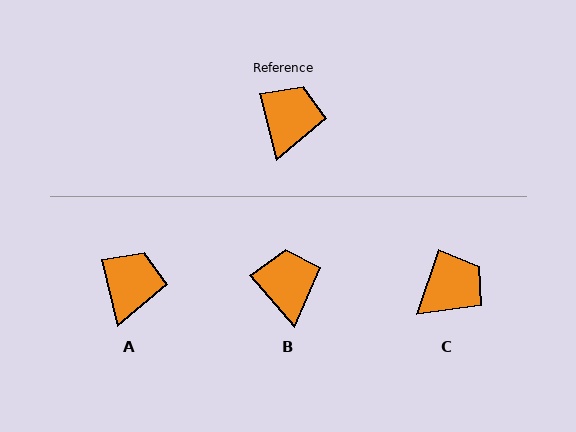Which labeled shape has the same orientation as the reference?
A.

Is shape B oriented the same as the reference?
No, it is off by about 26 degrees.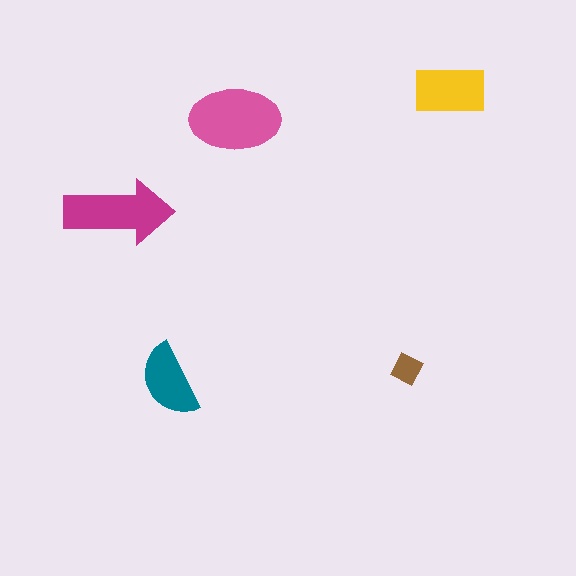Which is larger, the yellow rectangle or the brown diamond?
The yellow rectangle.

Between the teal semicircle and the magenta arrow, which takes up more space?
The magenta arrow.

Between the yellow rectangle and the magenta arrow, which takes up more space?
The magenta arrow.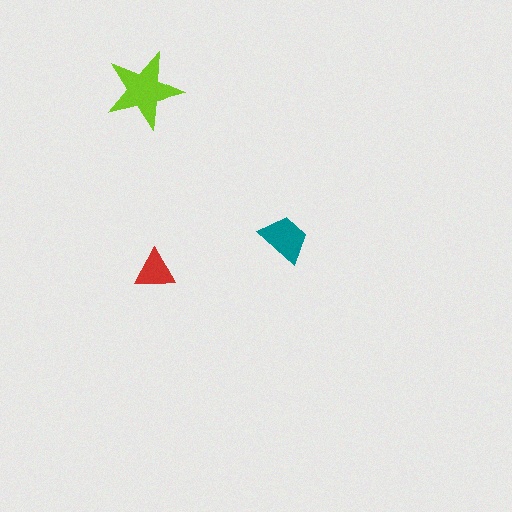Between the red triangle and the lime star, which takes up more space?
The lime star.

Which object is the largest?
The lime star.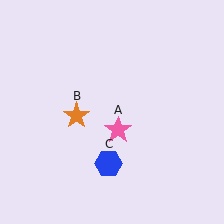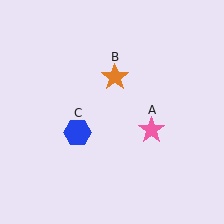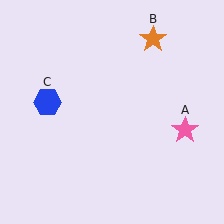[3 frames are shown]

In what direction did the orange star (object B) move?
The orange star (object B) moved up and to the right.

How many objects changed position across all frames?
3 objects changed position: pink star (object A), orange star (object B), blue hexagon (object C).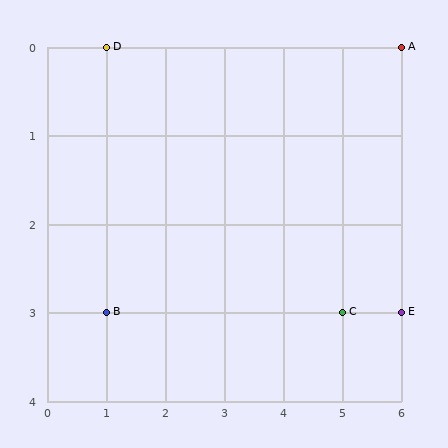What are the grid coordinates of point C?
Point C is at grid coordinates (5, 3).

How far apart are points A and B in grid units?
Points A and B are 5 columns and 3 rows apart (about 5.8 grid units diagonally).